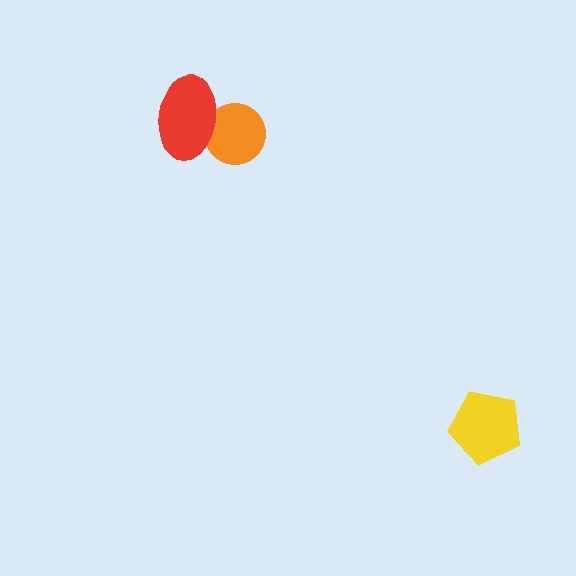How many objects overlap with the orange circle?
1 object overlaps with the orange circle.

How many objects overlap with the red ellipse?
1 object overlaps with the red ellipse.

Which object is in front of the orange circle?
The red ellipse is in front of the orange circle.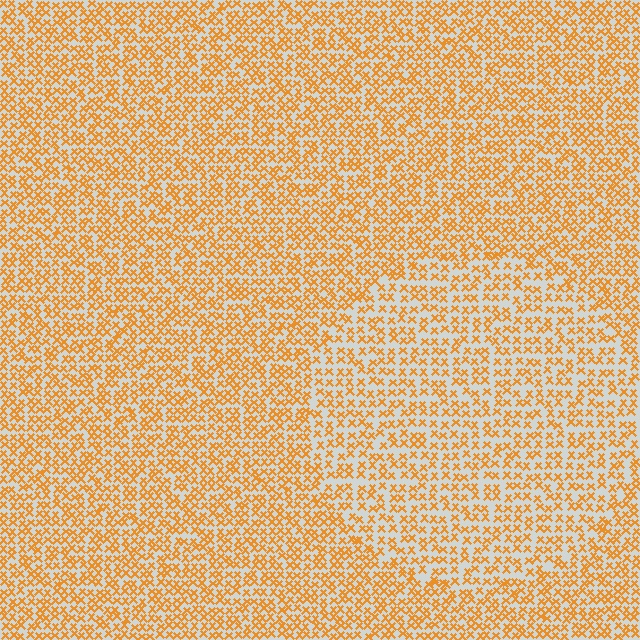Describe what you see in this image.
The image contains small orange elements arranged at two different densities. A circle-shaped region is visible where the elements are less densely packed than the surrounding area.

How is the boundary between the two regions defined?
The boundary is defined by a change in element density (approximately 1.5x ratio). All elements are the same color, size, and shape.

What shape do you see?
I see a circle.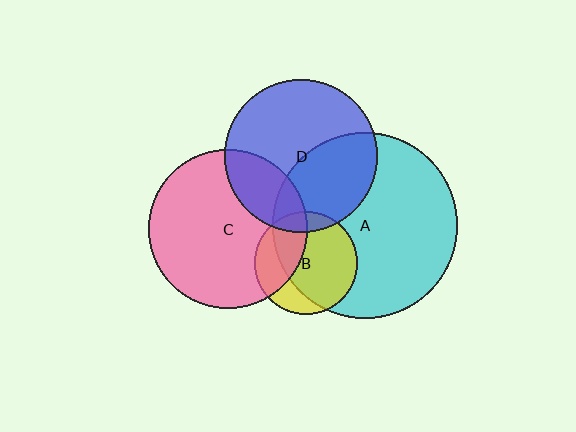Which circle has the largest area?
Circle A (cyan).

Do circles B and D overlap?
Yes.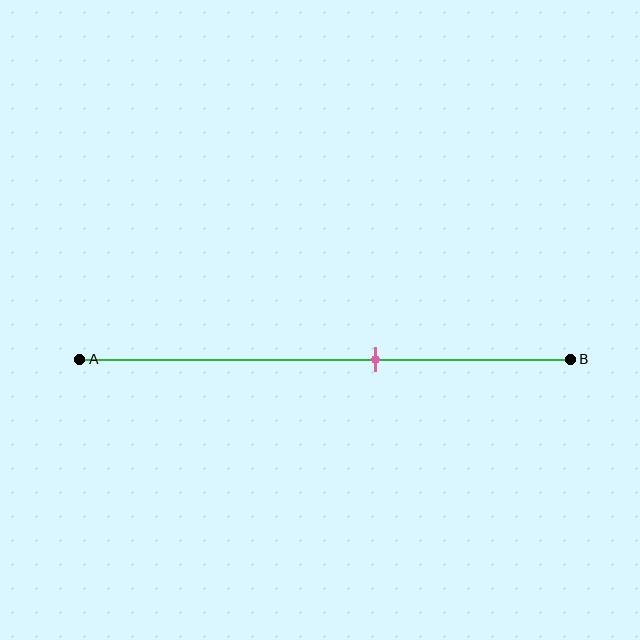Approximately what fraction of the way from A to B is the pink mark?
The pink mark is approximately 60% of the way from A to B.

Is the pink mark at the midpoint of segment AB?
No, the mark is at about 60% from A, not at the 50% midpoint.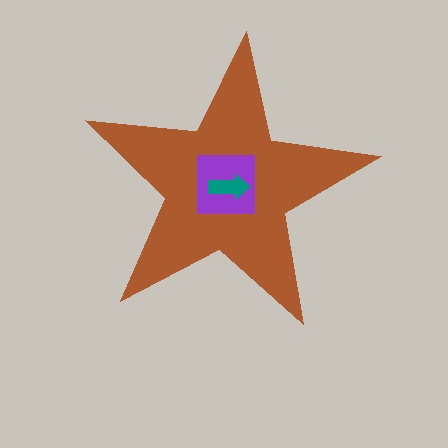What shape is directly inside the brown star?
The purple square.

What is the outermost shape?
The brown star.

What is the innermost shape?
The teal arrow.